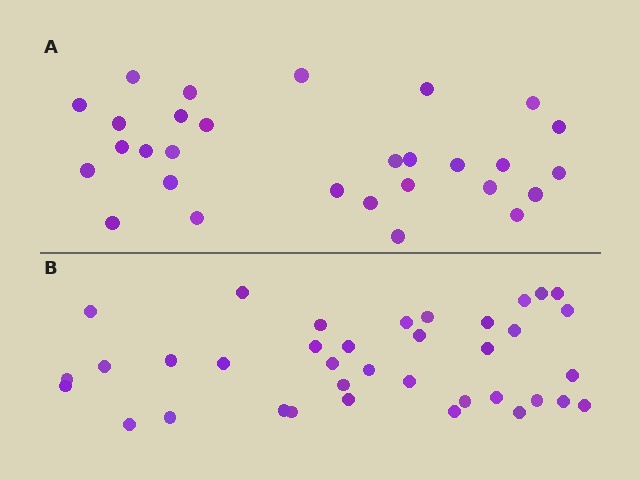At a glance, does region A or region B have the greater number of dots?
Region B (the bottom region) has more dots.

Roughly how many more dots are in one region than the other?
Region B has roughly 8 or so more dots than region A.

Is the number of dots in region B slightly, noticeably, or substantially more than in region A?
Region B has noticeably more, but not dramatically so. The ratio is roughly 1.3 to 1.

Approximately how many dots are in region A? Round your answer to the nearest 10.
About 30 dots. (The exact count is 29, which rounds to 30.)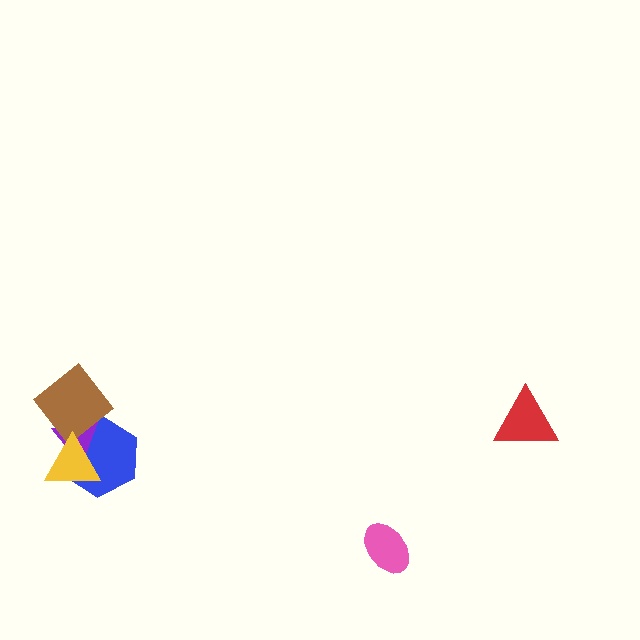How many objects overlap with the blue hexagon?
3 objects overlap with the blue hexagon.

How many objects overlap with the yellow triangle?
2 objects overlap with the yellow triangle.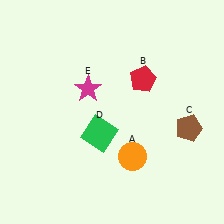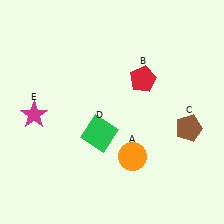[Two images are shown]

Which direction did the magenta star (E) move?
The magenta star (E) moved left.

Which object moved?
The magenta star (E) moved left.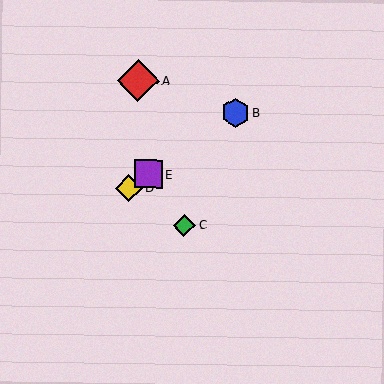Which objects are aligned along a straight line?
Objects B, D, E are aligned along a straight line.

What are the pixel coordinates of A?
Object A is at (138, 80).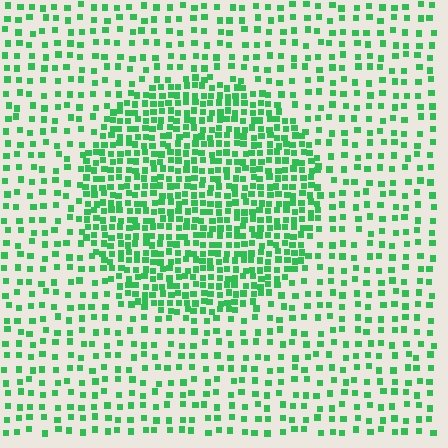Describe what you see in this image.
The image contains small green elements arranged at two different densities. A circle-shaped region is visible where the elements are more densely packed than the surrounding area.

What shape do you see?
I see a circle.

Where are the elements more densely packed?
The elements are more densely packed inside the circle boundary.